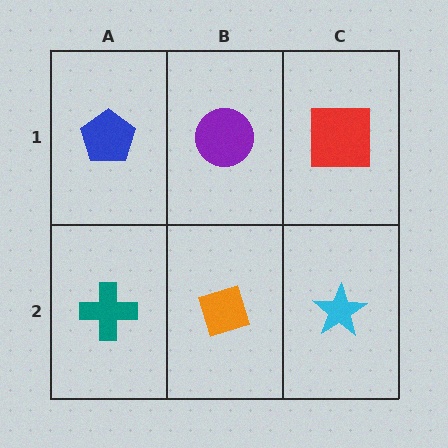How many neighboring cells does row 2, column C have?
2.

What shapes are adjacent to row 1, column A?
A teal cross (row 2, column A), a purple circle (row 1, column B).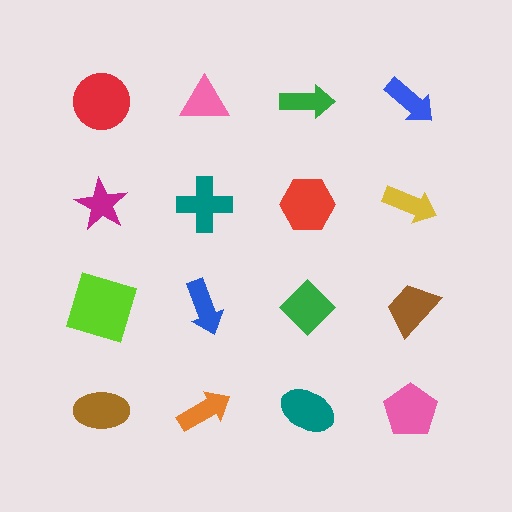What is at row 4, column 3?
A teal ellipse.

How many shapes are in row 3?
4 shapes.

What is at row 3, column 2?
A blue arrow.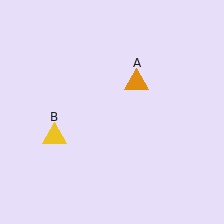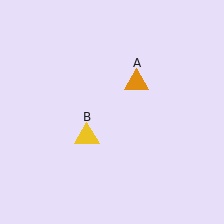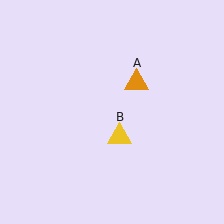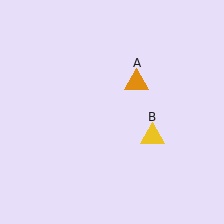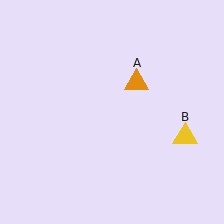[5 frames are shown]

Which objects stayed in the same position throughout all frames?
Orange triangle (object A) remained stationary.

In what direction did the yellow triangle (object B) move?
The yellow triangle (object B) moved right.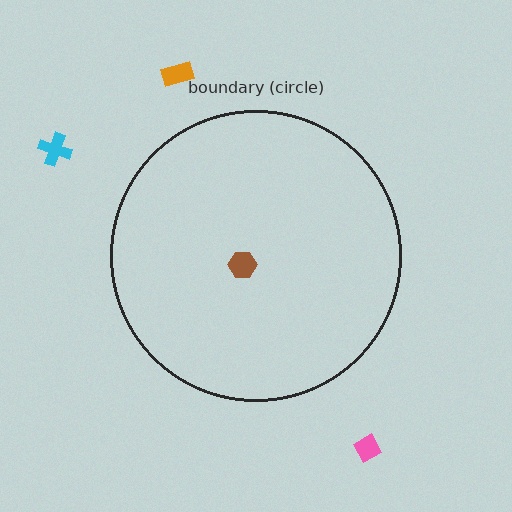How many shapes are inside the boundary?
1 inside, 3 outside.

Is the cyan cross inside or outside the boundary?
Outside.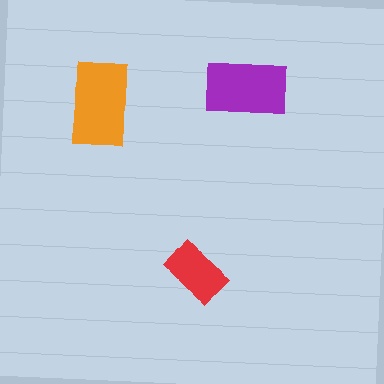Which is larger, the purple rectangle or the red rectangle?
The purple one.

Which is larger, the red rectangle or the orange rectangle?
The orange one.